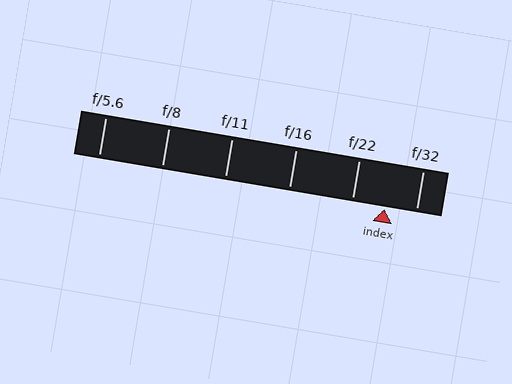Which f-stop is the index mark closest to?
The index mark is closest to f/32.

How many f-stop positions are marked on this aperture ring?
There are 6 f-stop positions marked.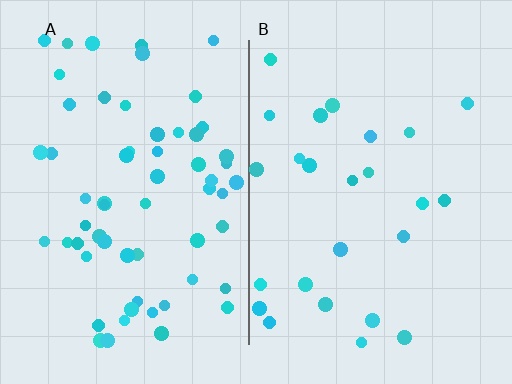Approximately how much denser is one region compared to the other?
Approximately 2.5× — region A over region B.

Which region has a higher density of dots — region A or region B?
A (the left).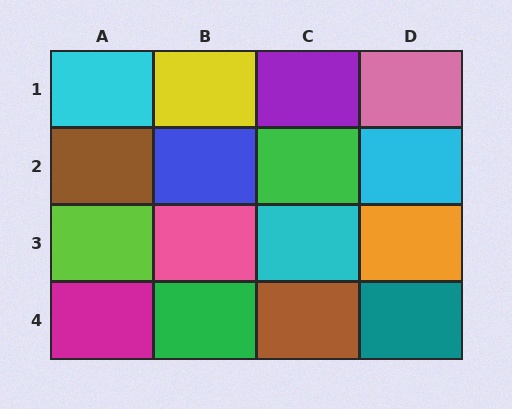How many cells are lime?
1 cell is lime.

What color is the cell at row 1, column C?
Purple.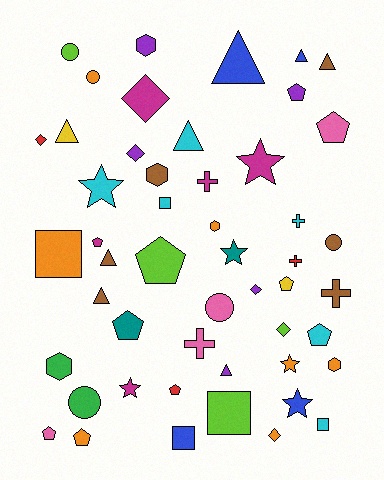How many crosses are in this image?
There are 5 crosses.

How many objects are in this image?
There are 50 objects.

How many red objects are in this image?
There are 3 red objects.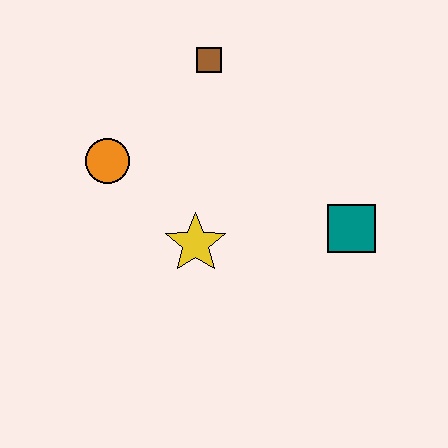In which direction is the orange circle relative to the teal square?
The orange circle is to the left of the teal square.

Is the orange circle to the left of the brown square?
Yes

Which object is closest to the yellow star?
The orange circle is closest to the yellow star.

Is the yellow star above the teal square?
No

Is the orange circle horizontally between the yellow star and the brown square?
No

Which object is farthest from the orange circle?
The teal square is farthest from the orange circle.